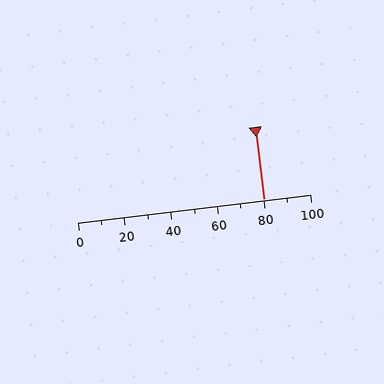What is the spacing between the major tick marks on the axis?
The major ticks are spaced 20 apart.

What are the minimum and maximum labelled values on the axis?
The axis runs from 0 to 100.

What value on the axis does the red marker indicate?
The marker indicates approximately 80.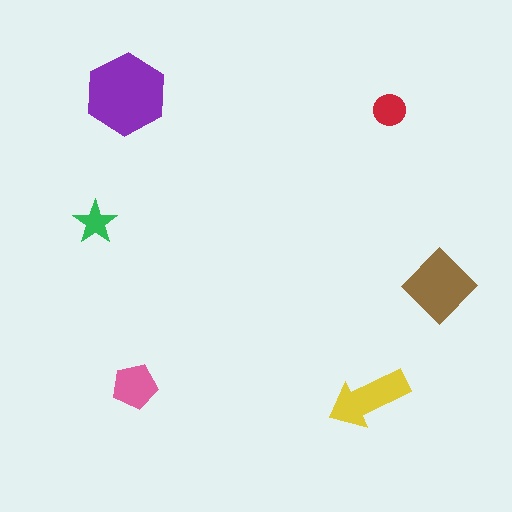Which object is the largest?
The purple hexagon.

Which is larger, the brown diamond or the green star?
The brown diamond.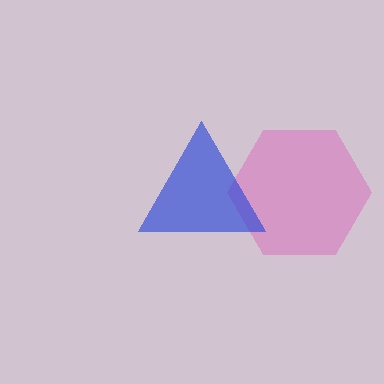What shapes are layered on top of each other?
The layered shapes are: a pink hexagon, a blue triangle.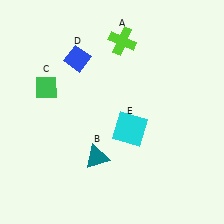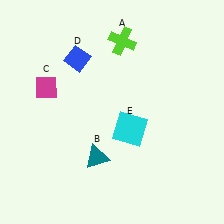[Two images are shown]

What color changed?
The diamond (C) changed from green in Image 1 to magenta in Image 2.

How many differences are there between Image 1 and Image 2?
There is 1 difference between the two images.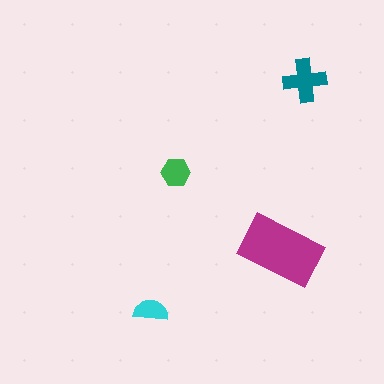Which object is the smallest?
The cyan semicircle.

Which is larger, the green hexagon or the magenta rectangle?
The magenta rectangle.